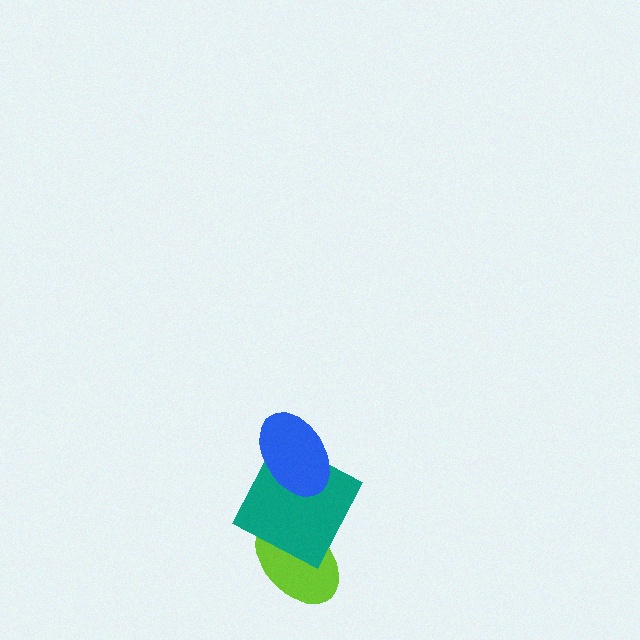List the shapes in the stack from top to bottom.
From top to bottom: the blue ellipse, the teal square, the lime ellipse.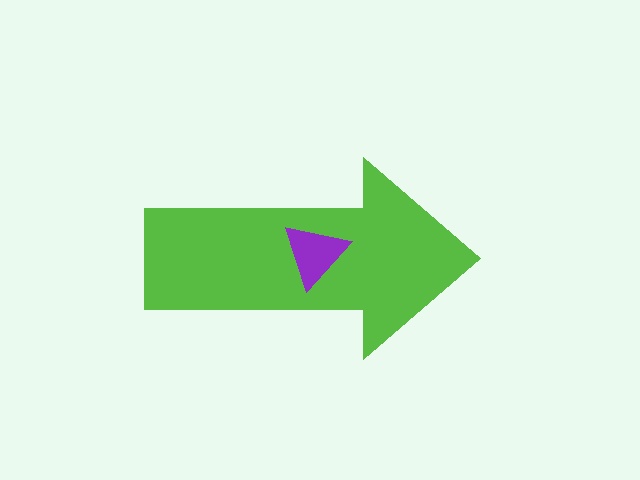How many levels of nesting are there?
2.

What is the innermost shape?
The purple triangle.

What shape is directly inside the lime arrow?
The purple triangle.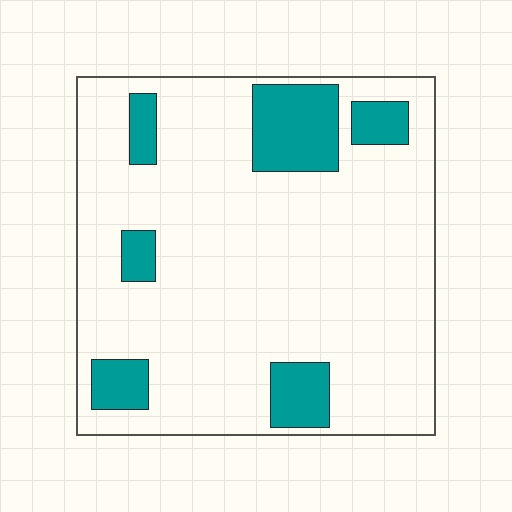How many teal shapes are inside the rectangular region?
6.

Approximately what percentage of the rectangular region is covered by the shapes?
Approximately 15%.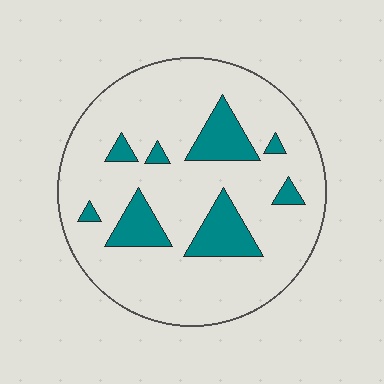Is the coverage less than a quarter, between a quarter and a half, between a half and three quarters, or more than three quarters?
Less than a quarter.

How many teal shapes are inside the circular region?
8.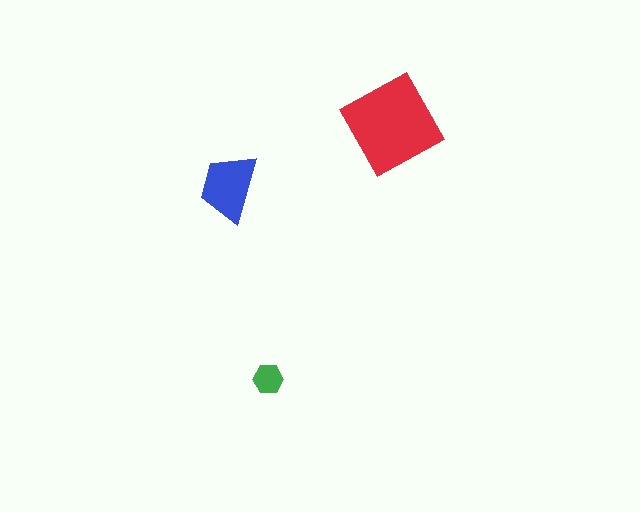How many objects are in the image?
There are 3 objects in the image.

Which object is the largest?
The red diamond.